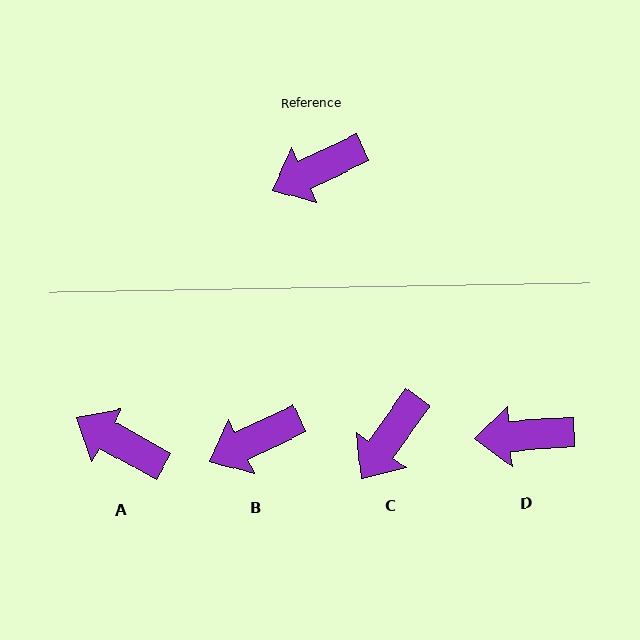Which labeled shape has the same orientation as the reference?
B.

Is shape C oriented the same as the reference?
No, it is off by about 30 degrees.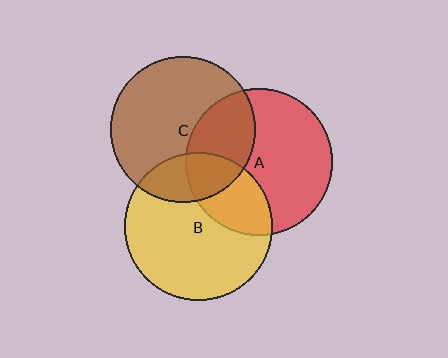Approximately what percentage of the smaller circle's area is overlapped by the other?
Approximately 30%.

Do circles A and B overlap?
Yes.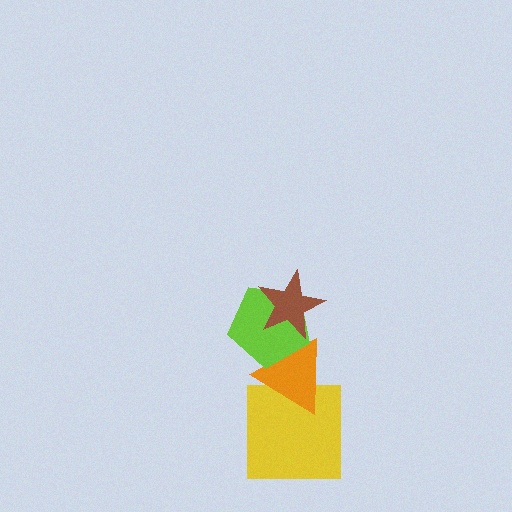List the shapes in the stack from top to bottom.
From top to bottom: the brown star, the lime pentagon, the orange triangle, the yellow square.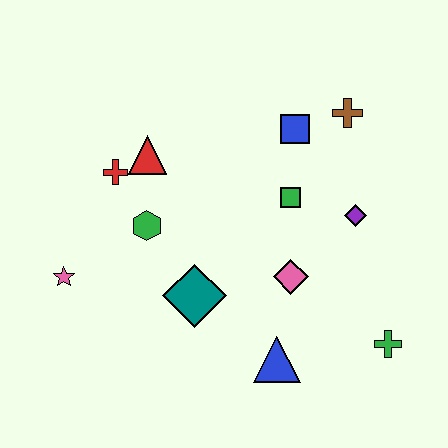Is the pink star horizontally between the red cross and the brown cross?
No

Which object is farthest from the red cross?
The green cross is farthest from the red cross.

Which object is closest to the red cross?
The red triangle is closest to the red cross.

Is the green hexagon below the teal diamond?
No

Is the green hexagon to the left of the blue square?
Yes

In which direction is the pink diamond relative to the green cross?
The pink diamond is to the left of the green cross.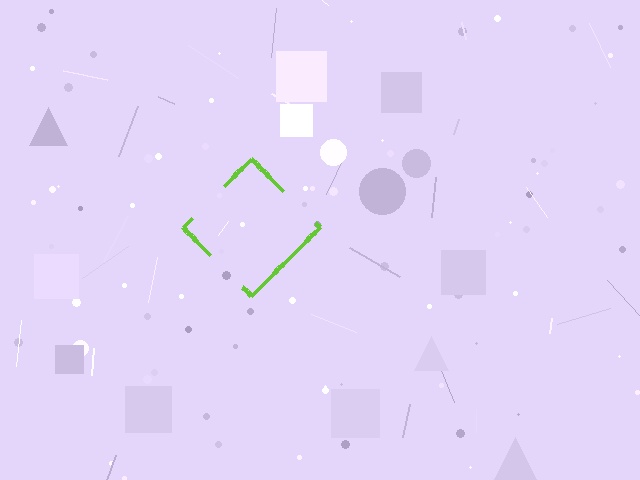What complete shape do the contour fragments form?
The contour fragments form a diamond.